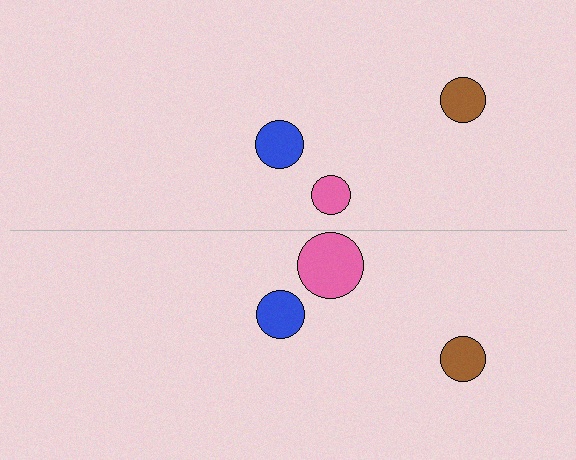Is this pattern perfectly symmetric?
No, the pattern is not perfectly symmetric. The pink circle on the bottom side has a different size than its mirror counterpart.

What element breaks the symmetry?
The pink circle on the bottom side has a different size than its mirror counterpart.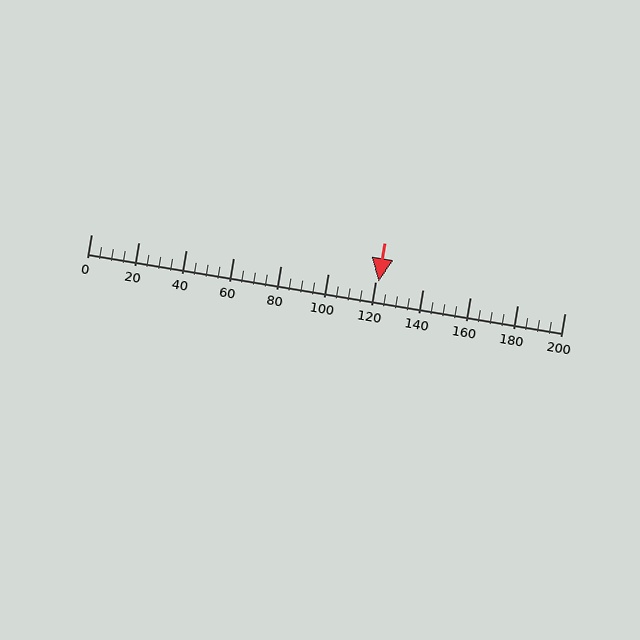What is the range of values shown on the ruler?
The ruler shows values from 0 to 200.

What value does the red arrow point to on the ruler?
The red arrow points to approximately 122.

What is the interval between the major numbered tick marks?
The major tick marks are spaced 20 units apart.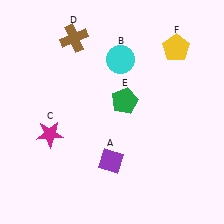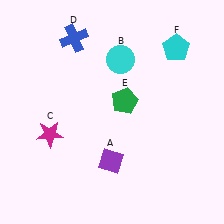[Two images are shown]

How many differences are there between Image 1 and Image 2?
There are 2 differences between the two images.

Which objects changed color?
D changed from brown to blue. F changed from yellow to cyan.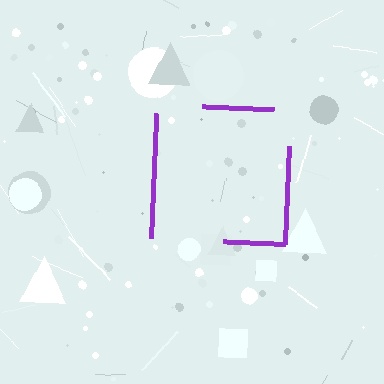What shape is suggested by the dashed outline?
The dashed outline suggests a square.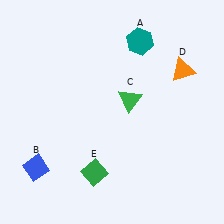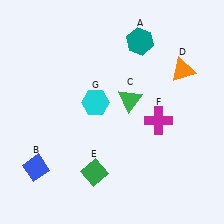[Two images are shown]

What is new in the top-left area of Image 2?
A cyan hexagon (G) was added in the top-left area of Image 2.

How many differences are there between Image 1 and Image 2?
There are 2 differences between the two images.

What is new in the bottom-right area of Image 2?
A magenta cross (F) was added in the bottom-right area of Image 2.